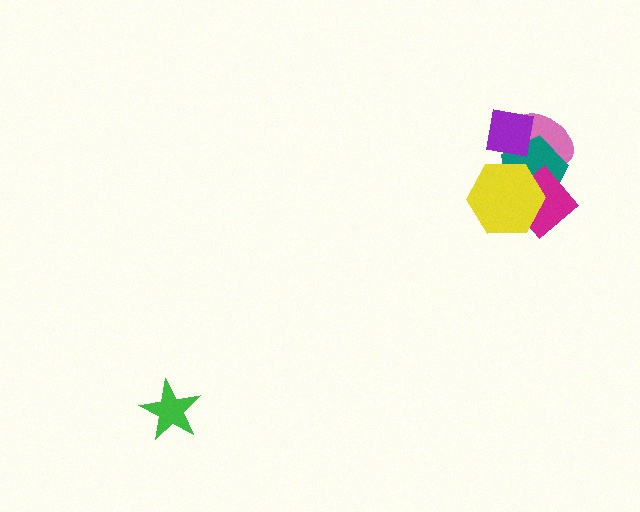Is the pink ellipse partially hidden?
Yes, it is partially covered by another shape.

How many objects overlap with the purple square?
2 objects overlap with the purple square.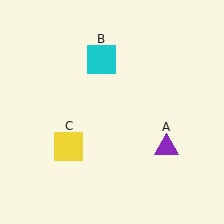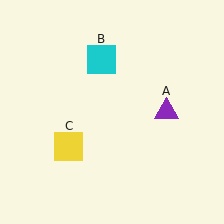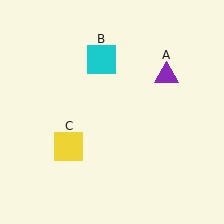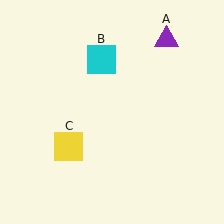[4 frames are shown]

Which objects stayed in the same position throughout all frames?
Cyan square (object B) and yellow square (object C) remained stationary.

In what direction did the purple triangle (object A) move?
The purple triangle (object A) moved up.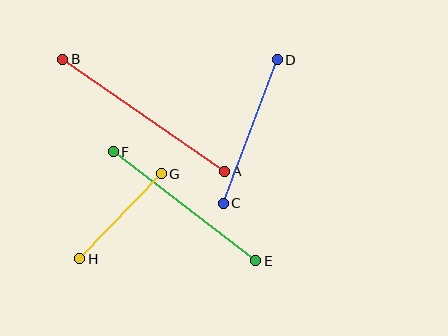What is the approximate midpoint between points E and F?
The midpoint is at approximately (184, 206) pixels.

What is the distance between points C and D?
The distance is approximately 153 pixels.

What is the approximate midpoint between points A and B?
The midpoint is at approximately (144, 115) pixels.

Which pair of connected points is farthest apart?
Points A and B are farthest apart.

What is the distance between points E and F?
The distance is approximately 179 pixels.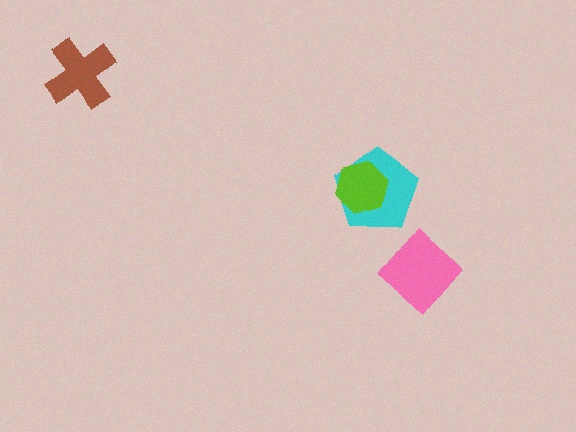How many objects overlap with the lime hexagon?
1 object overlaps with the lime hexagon.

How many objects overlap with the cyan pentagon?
1 object overlaps with the cyan pentagon.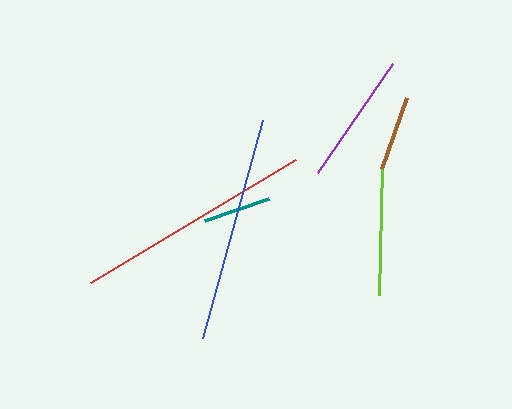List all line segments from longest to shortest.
From longest to shortest: red, blue, purple, lime, brown, teal.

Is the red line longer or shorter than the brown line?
The red line is longer than the brown line.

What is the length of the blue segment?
The blue segment is approximately 226 pixels long.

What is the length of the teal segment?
The teal segment is approximately 68 pixels long.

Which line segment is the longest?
The red line is the longest at approximately 238 pixels.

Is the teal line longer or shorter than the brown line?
The brown line is longer than the teal line.